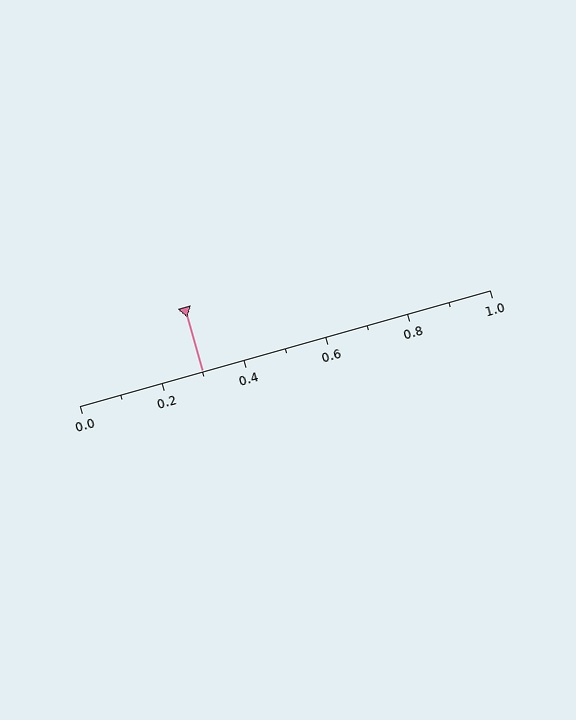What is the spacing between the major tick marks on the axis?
The major ticks are spaced 0.2 apart.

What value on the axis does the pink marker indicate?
The marker indicates approximately 0.3.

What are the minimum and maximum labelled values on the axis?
The axis runs from 0.0 to 1.0.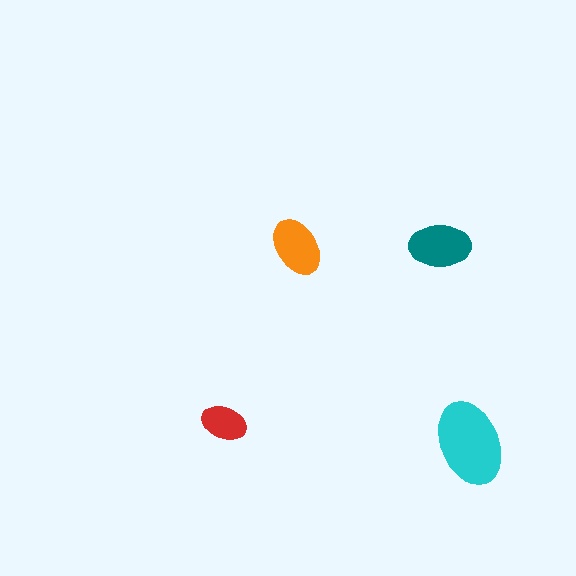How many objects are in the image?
There are 4 objects in the image.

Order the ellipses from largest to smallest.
the cyan one, the teal one, the orange one, the red one.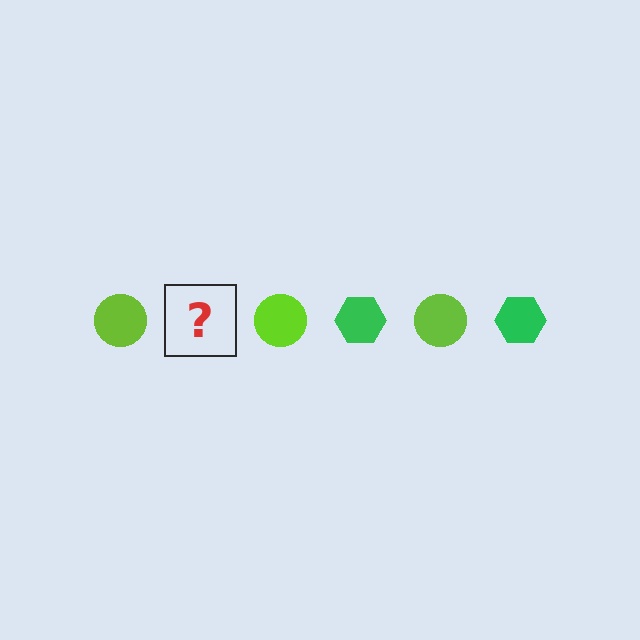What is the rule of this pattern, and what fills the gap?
The rule is that the pattern alternates between lime circle and green hexagon. The gap should be filled with a green hexagon.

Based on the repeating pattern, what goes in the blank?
The blank should be a green hexagon.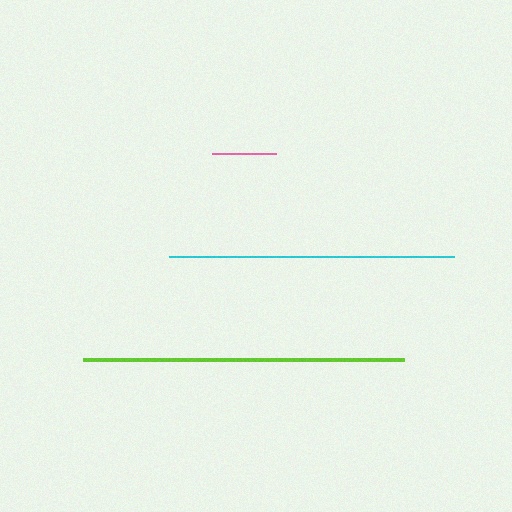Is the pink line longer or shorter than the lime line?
The lime line is longer than the pink line.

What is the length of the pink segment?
The pink segment is approximately 64 pixels long.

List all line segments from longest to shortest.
From longest to shortest: lime, cyan, pink.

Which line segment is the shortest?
The pink line is the shortest at approximately 64 pixels.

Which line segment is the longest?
The lime line is the longest at approximately 321 pixels.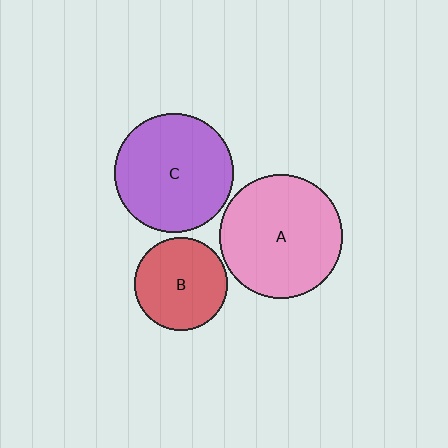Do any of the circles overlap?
No, none of the circles overlap.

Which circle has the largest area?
Circle A (pink).